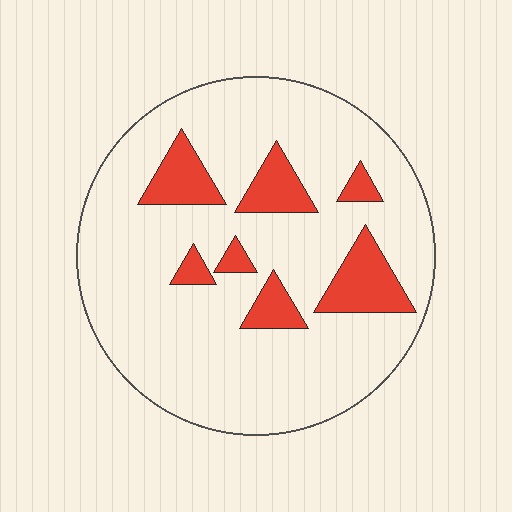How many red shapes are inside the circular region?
7.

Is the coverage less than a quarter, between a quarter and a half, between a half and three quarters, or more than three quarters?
Less than a quarter.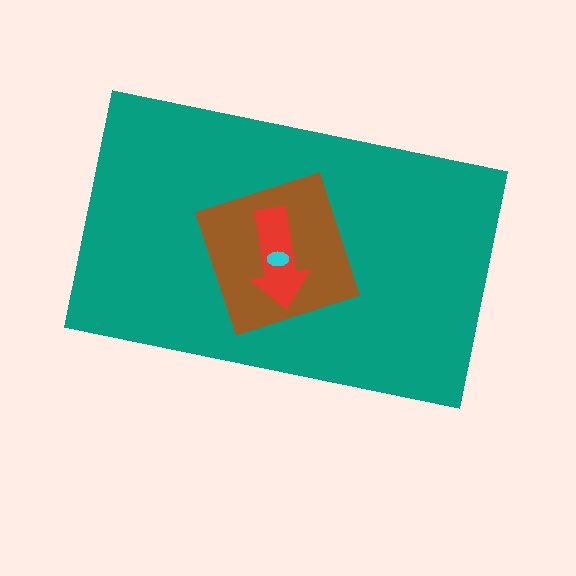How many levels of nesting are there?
4.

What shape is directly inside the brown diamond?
The red arrow.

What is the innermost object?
The cyan ellipse.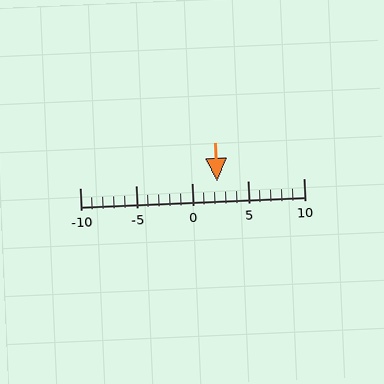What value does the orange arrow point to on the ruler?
The orange arrow points to approximately 2.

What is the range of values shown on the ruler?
The ruler shows values from -10 to 10.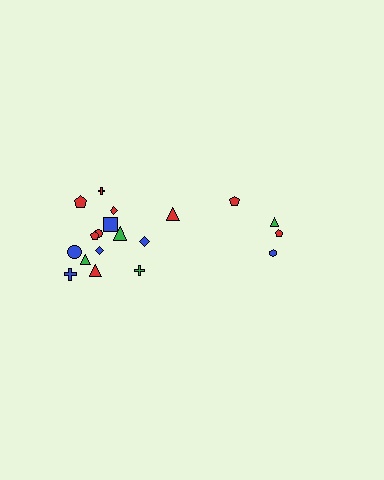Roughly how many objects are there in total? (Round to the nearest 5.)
Roughly 20 objects in total.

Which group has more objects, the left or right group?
The left group.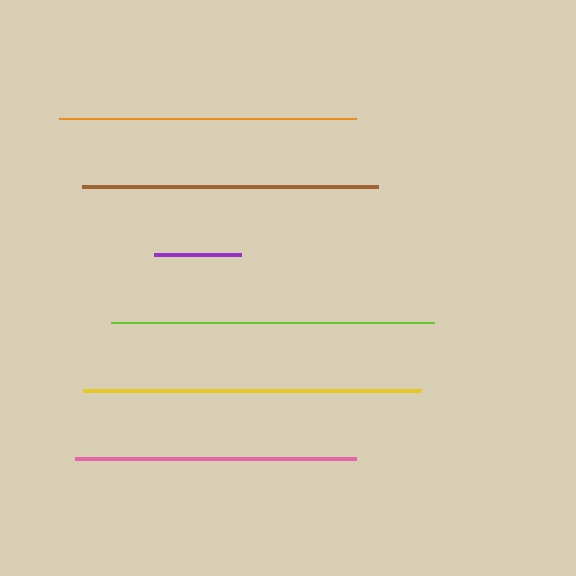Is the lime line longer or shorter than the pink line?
The lime line is longer than the pink line.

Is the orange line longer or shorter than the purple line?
The orange line is longer than the purple line.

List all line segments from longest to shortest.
From longest to shortest: yellow, lime, orange, brown, pink, purple.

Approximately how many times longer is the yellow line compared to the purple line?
The yellow line is approximately 3.9 times the length of the purple line.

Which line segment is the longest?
The yellow line is the longest at approximately 338 pixels.